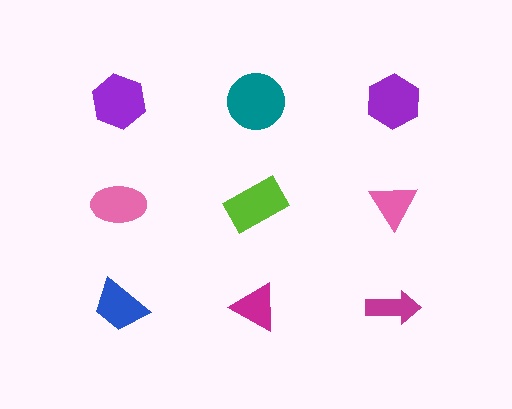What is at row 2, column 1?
A pink ellipse.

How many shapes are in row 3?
3 shapes.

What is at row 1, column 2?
A teal circle.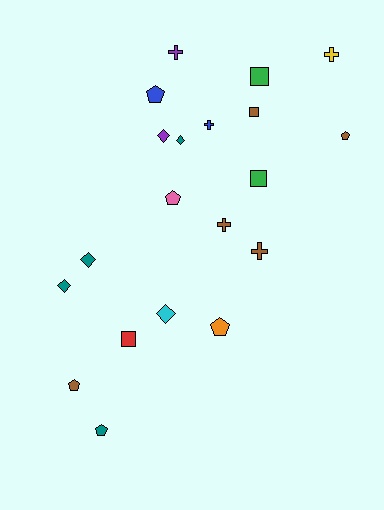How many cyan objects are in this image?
There is 1 cyan object.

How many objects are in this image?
There are 20 objects.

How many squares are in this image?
There are 4 squares.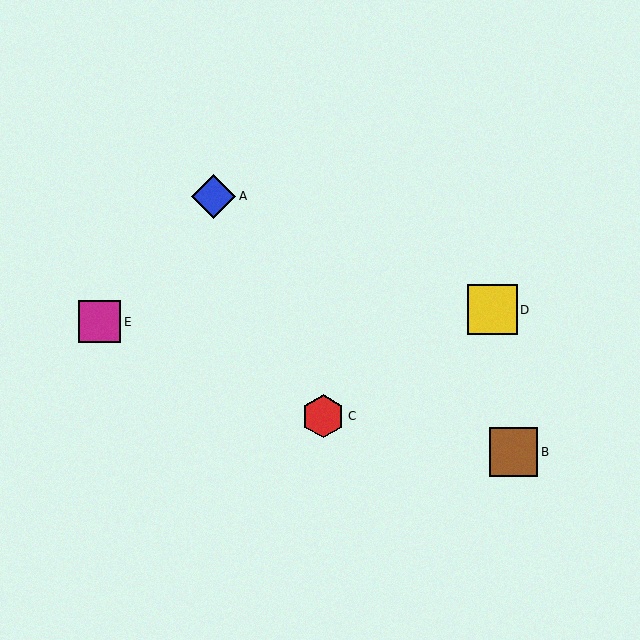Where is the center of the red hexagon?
The center of the red hexagon is at (323, 416).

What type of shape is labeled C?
Shape C is a red hexagon.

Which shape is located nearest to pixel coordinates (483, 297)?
The yellow square (labeled D) at (493, 310) is nearest to that location.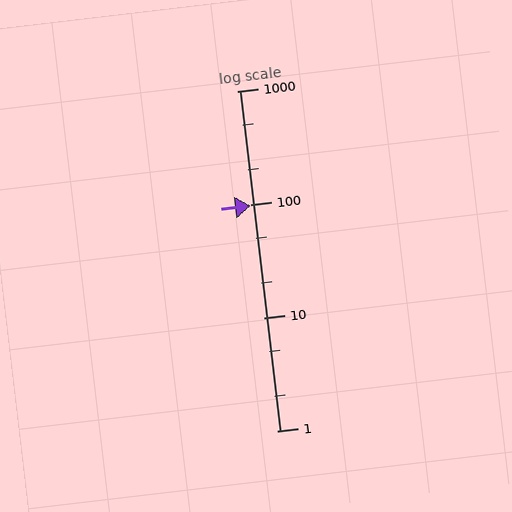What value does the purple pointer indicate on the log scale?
The pointer indicates approximately 97.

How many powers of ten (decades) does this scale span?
The scale spans 3 decades, from 1 to 1000.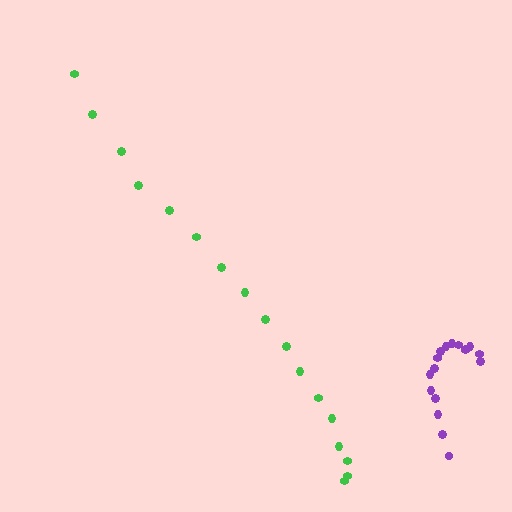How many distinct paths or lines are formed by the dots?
There are 2 distinct paths.